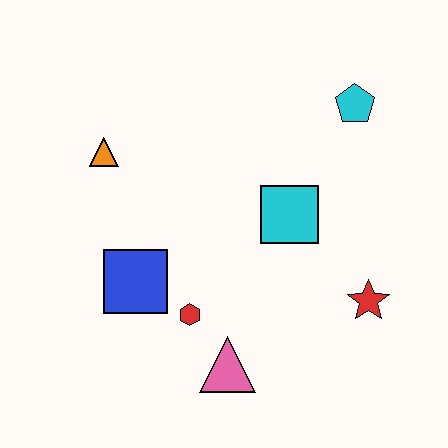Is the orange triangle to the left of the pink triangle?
Yes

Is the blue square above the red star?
Yes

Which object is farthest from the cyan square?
The orange triangle is farthest from the cyan square.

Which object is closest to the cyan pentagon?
The cyan square is closest to the cyan pentagon.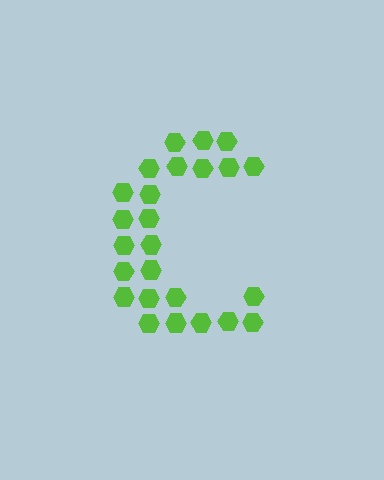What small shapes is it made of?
It is made of small hexagons.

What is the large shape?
The large shape is the letter C.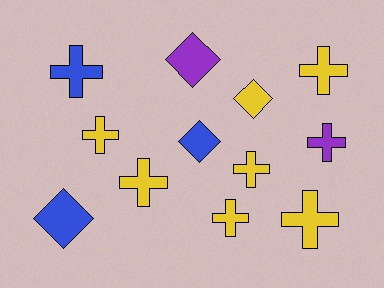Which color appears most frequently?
Yellow, with 7 objects.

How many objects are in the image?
There are 12 objects.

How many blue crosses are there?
There is 1 blue cross.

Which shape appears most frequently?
Cross, with 8 objects.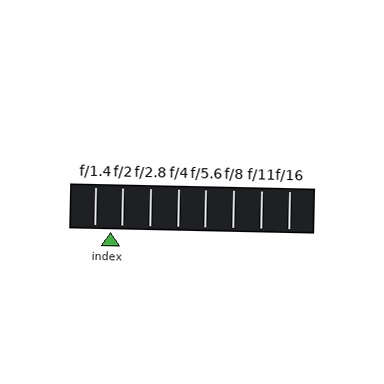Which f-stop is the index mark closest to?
The index mark is closest to f/2.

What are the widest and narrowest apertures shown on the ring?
The widest aperture shown is f/1.4 and the narrowest is f/16.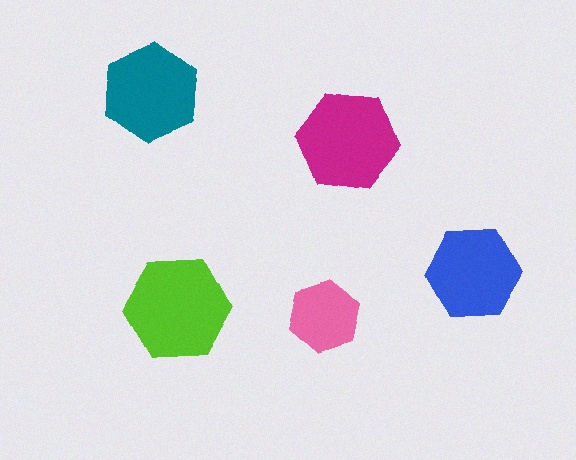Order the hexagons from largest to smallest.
the lime one, the magenta one, the teal one, the blue one, the pink one.